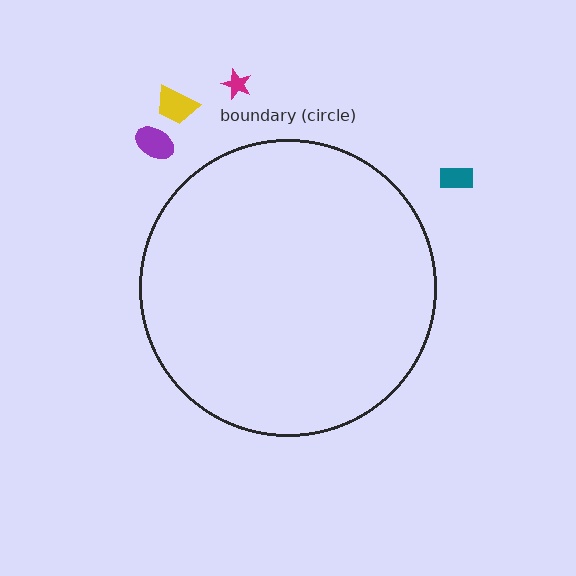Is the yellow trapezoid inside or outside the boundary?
Outside.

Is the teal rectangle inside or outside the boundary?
Outside.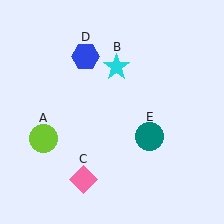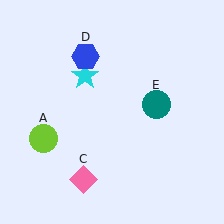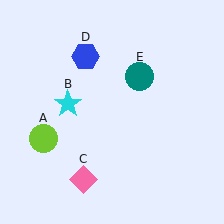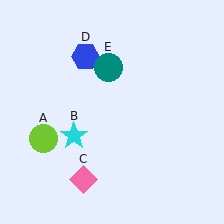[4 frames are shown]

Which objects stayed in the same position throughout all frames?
Lime circle (object A) and pink diamond (object C) and blue hexagon (object D) remained stationary.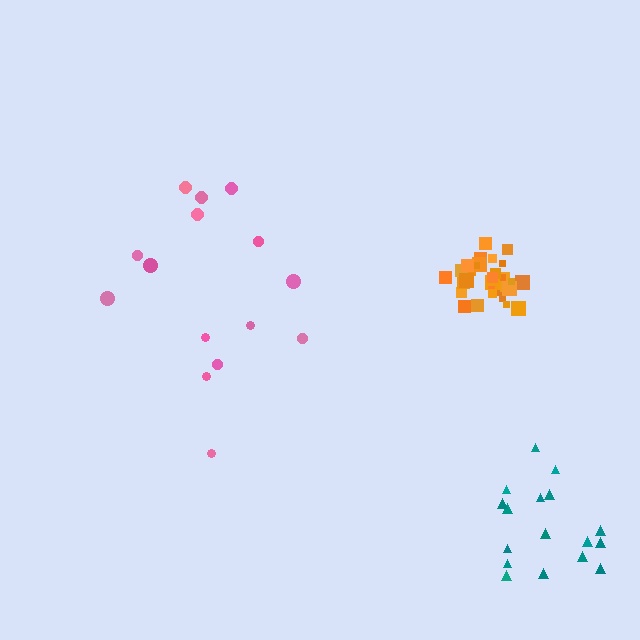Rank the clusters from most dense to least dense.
orange, teal, pink.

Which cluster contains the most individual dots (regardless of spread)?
Orange (32).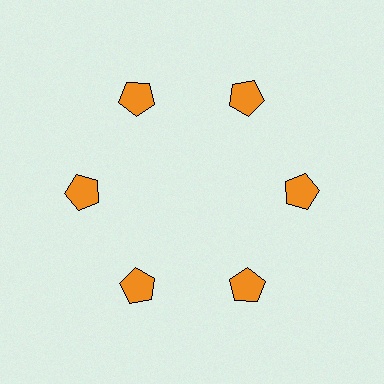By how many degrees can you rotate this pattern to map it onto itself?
The pattern maps onto itself every 60 degrees of rotation.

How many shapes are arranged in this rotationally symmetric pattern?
There are 6 shapes, arranged in 6 groups of 1.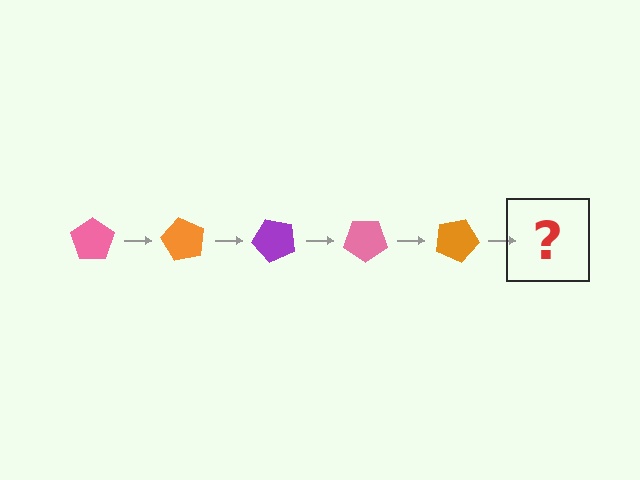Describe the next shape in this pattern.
It should be a purple pentagon, rotated 300 degrees from the start.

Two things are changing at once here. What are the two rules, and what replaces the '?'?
The two rules are that it rotates 60 degrees each step and the color cycles through pink, orange, and purple. The '?' should be a purple pentagon, rotated 300 degrees from the start.